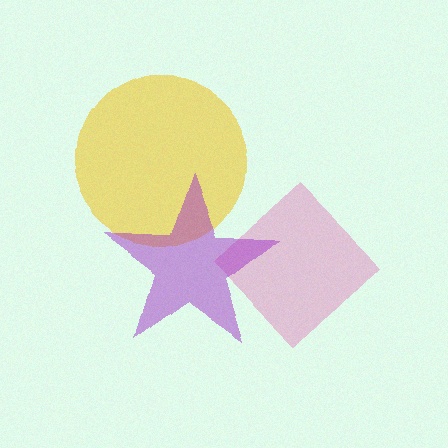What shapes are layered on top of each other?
The layered shapes are: a yellow circle, a pink diamond, a purple star.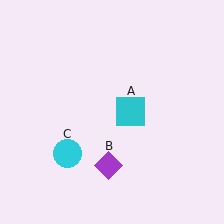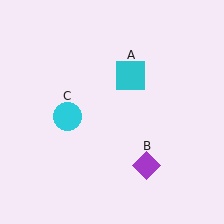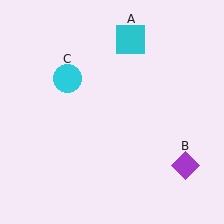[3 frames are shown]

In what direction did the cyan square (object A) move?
The cyan square (object A) moved up.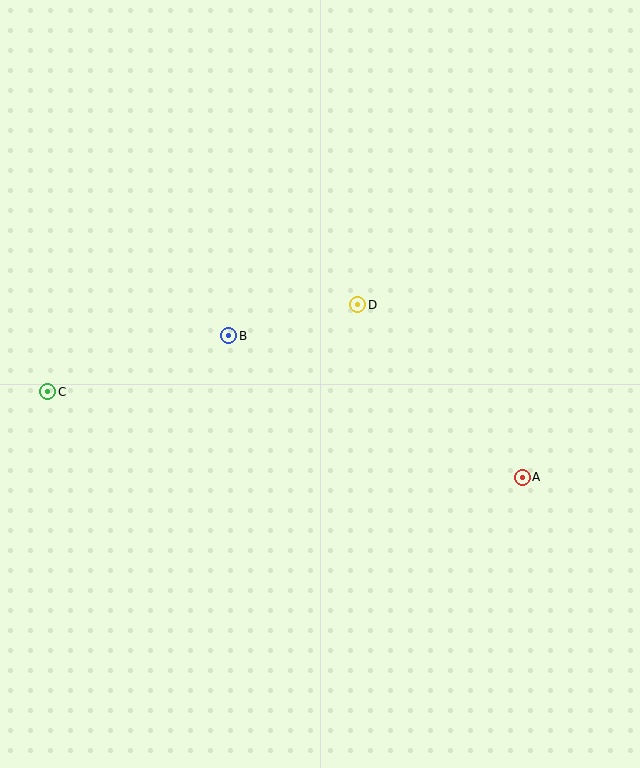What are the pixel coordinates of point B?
Point B is at (229, 336).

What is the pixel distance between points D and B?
The distance between D and B is 133 pixels.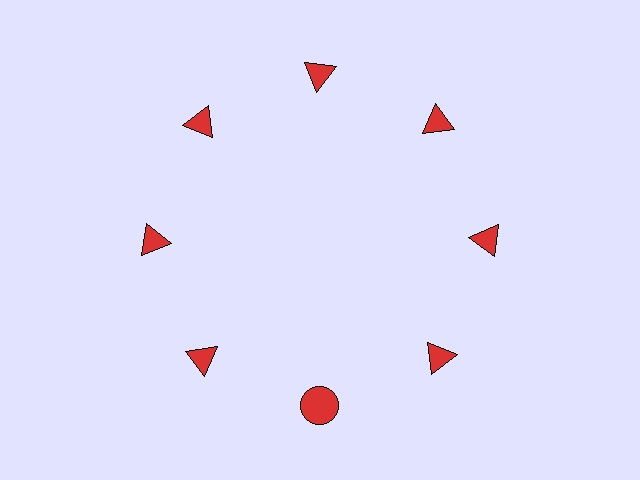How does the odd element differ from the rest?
It has a different shape: circle instead of triangle.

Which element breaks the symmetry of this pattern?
The red circle at roughly the 6 o'clock position breaks the symmetry. All other shapes are red triangles.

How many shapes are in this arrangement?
There are 8 shapes arranged in a ring pattern.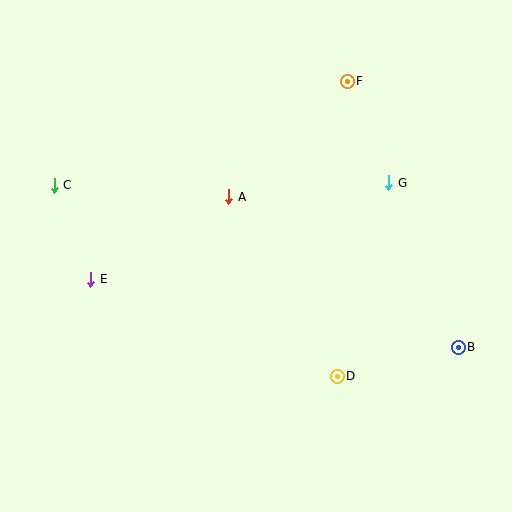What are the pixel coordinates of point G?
Point G is at (389, 183).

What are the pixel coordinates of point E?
Point E is at (91, 279).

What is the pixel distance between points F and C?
The distance between F and C is 311 pixels.